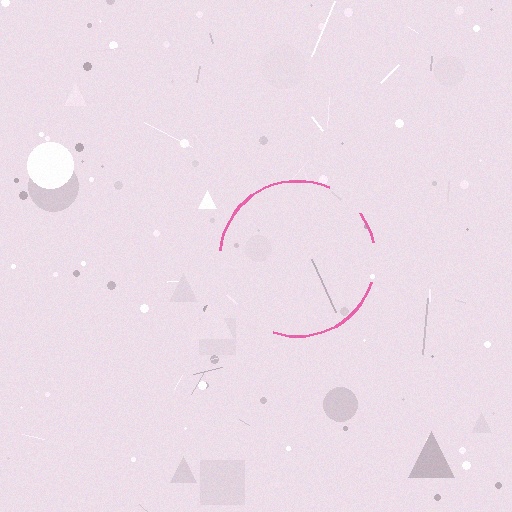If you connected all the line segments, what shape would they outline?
They would outline a circle.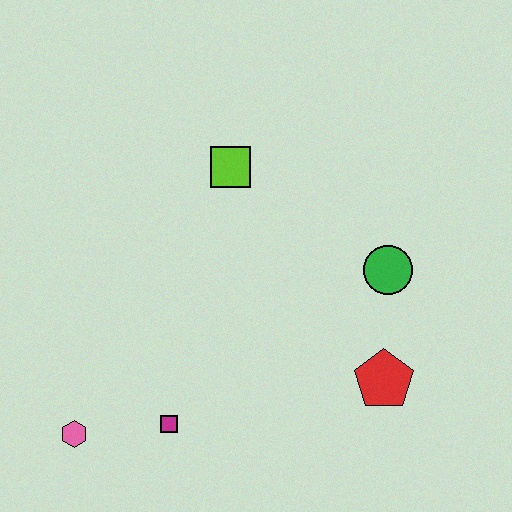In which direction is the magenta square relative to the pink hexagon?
The magenta square is to the right of the pink hexagon.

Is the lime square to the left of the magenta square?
No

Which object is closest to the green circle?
The red pentagon is closest to the green circle.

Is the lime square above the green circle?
Yes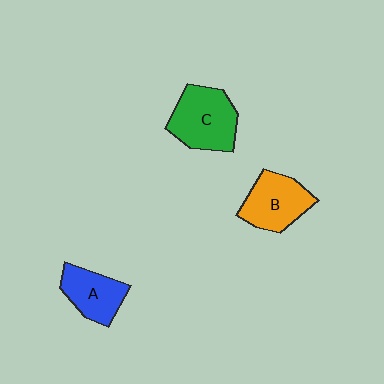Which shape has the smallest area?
Shape A (blue).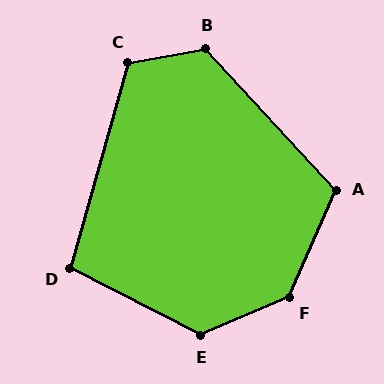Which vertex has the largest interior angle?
F, at approximately 136 degrees.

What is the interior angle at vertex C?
Approximately 116 degrees (obtuse).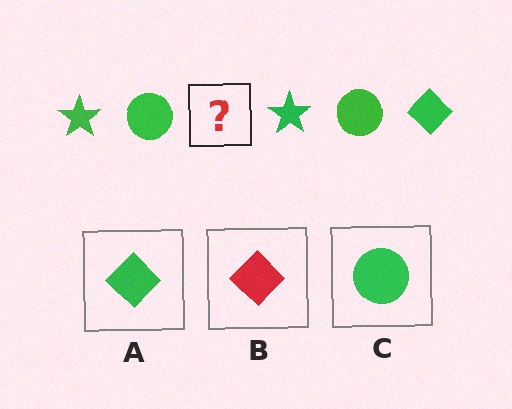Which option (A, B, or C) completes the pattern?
A.